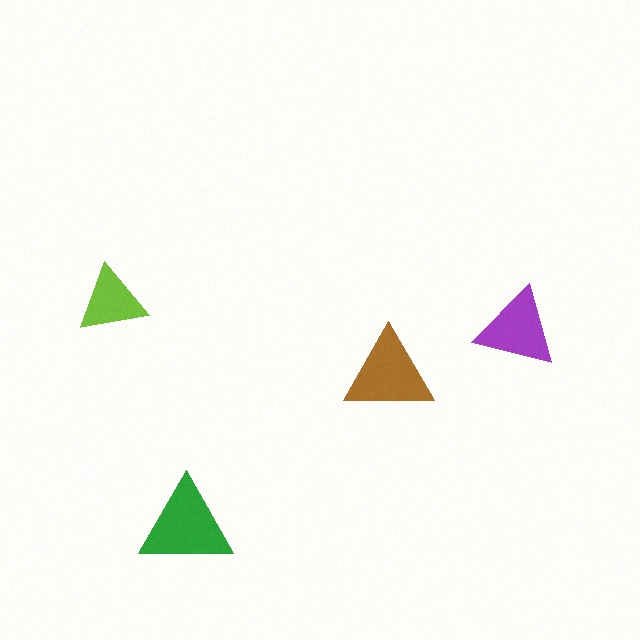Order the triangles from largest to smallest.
the green one, the brown one, the purple one, the lime one.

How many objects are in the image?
There are 4 objects in the image.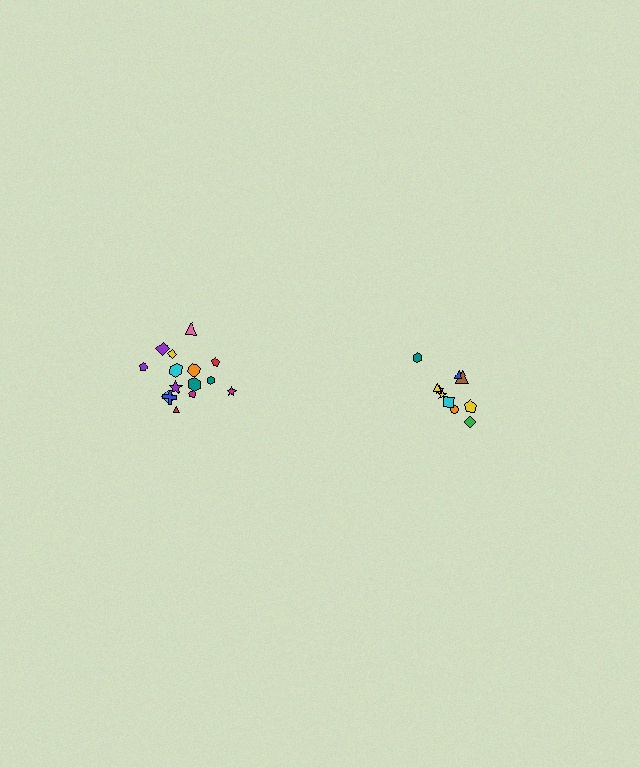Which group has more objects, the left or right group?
The left group.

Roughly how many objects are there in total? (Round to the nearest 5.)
Roughly 25 objects in total.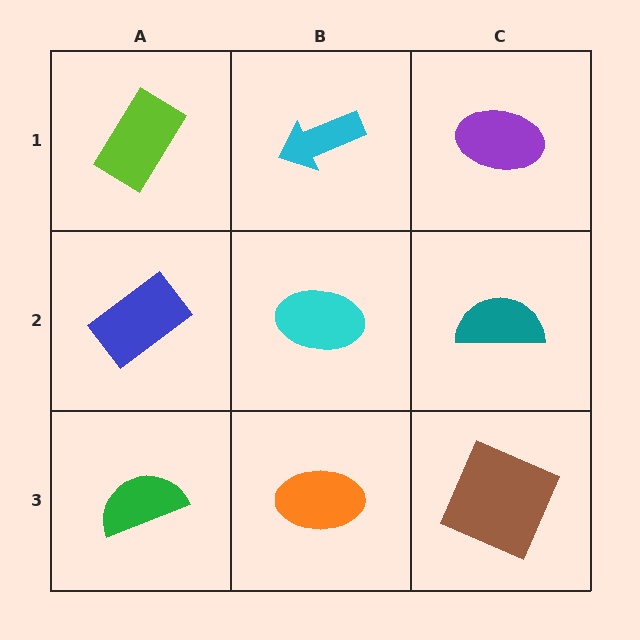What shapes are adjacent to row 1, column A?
A blue rectangle (row 2, column A), a cyan arrow (row 1, column B).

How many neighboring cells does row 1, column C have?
2.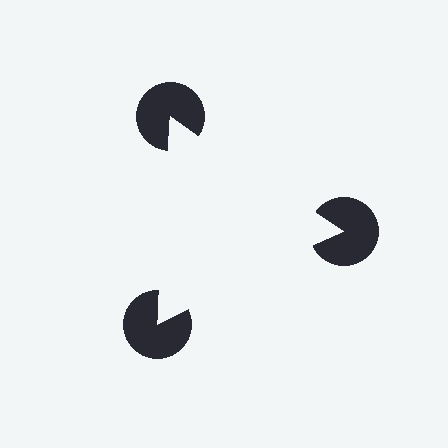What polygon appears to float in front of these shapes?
An illusory triangle — its edges are inferred from the aligned wedge cuts in the pac-man discs, not physically drawn.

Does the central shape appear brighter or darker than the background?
It typically appears slightly brighter than the background, even though no actual brightness change is drawn.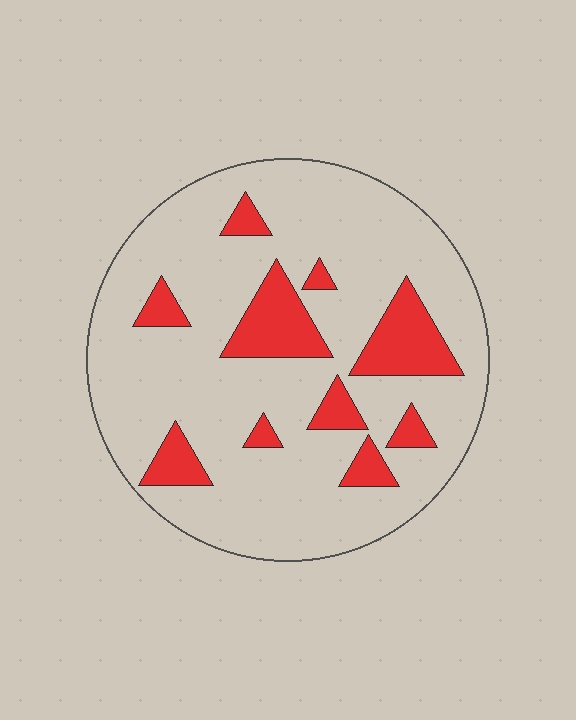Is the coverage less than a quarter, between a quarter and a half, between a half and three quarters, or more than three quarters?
Less than a quarter.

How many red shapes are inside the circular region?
10.